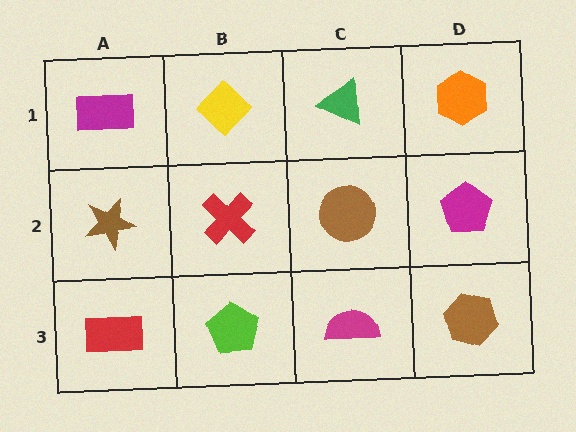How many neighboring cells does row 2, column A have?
3.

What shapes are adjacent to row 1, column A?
A brown star (row 2, column A), a yellow diamond (row 1, column B).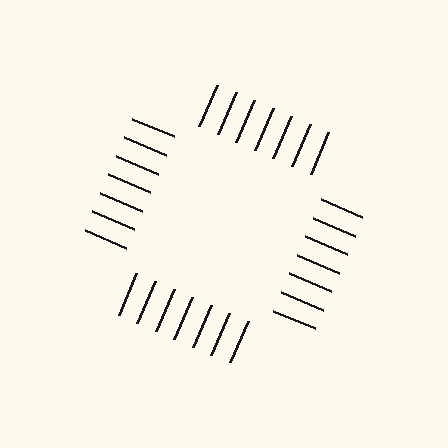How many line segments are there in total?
28 — 7 along each of the 4 edges.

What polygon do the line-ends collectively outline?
An illusory square — the line segments terminate on its edges but no continuous stroke is drawn.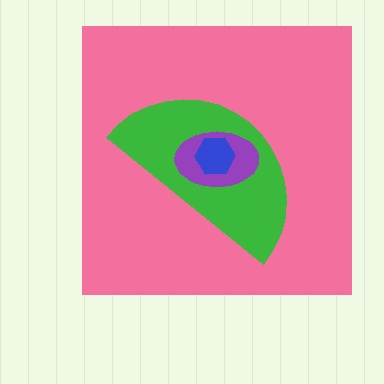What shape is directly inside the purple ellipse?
The blue hexagon.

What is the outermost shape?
The pink square.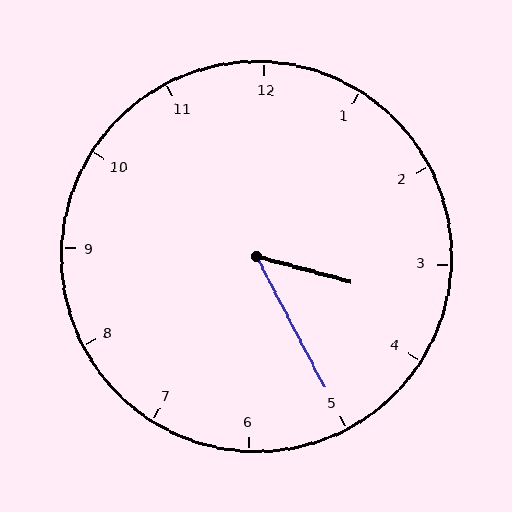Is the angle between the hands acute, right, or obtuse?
It is acute.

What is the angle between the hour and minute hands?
Approximately 48 degrees.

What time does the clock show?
3:25.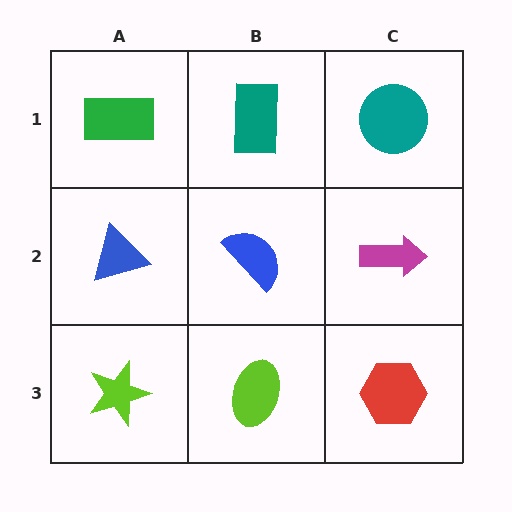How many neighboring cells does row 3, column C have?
2.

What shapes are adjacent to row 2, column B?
A teal rectangle (row 1, column B), a lime ellipse (row 3, column B), a blue triangle (row 2, column A), a magenta arrow (row 2, column C).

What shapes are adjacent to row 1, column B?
A blue semicircle (row 2, column B), a green rectangle (row 1, column A), a teal circle (row 1, column C).